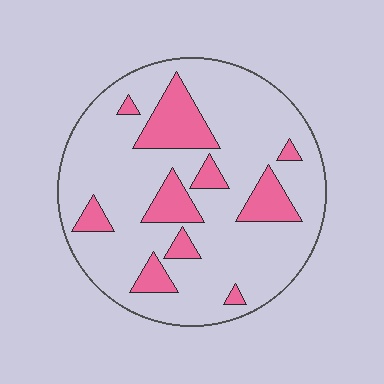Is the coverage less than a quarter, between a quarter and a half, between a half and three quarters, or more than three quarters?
Less than a quarter.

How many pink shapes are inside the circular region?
10.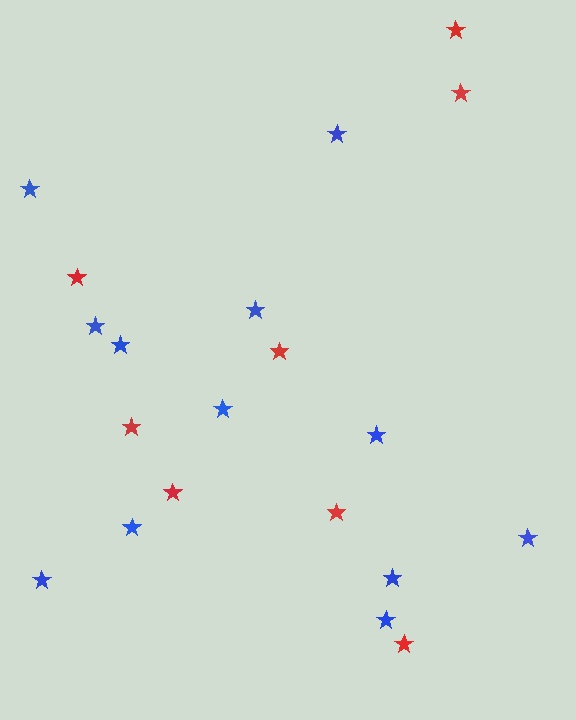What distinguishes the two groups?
There are 2 groups: one group of red stars (8) and one group of blue stars (12).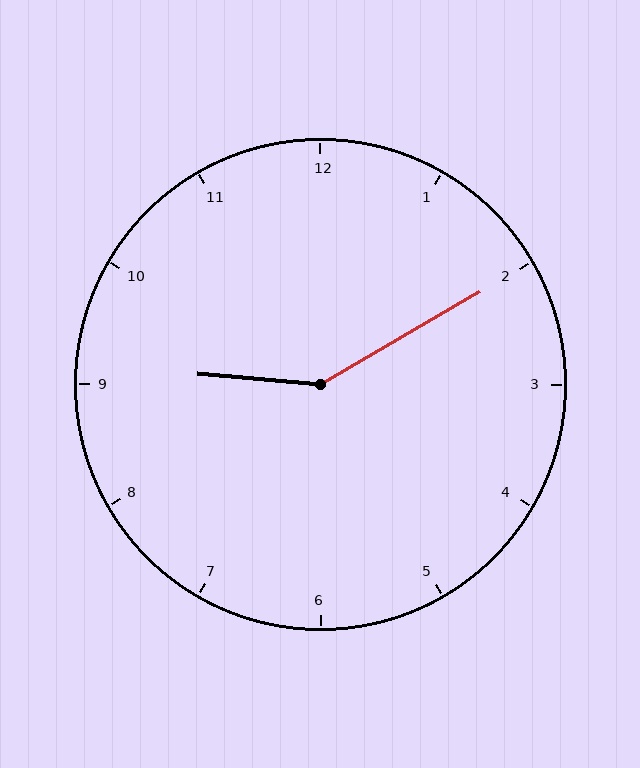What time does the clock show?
9:10.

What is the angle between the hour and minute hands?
Approximately 145 degrees.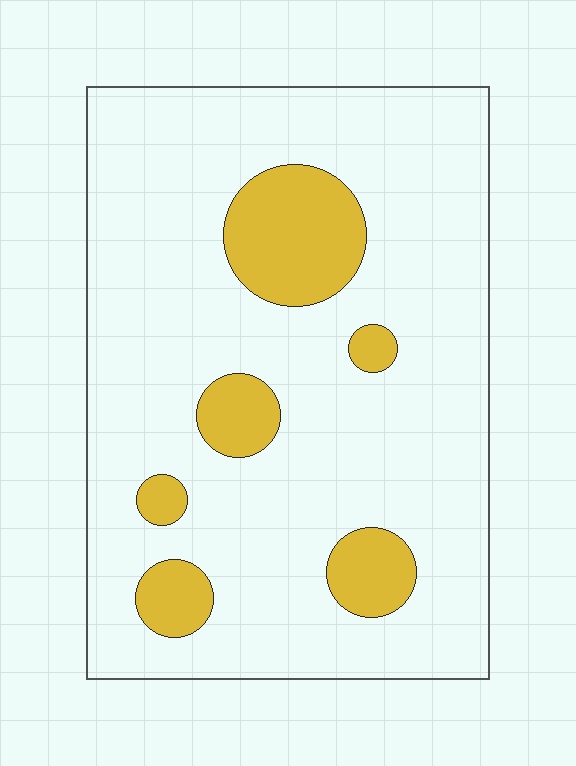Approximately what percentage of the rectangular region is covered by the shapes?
Approximately 15%.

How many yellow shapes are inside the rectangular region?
6.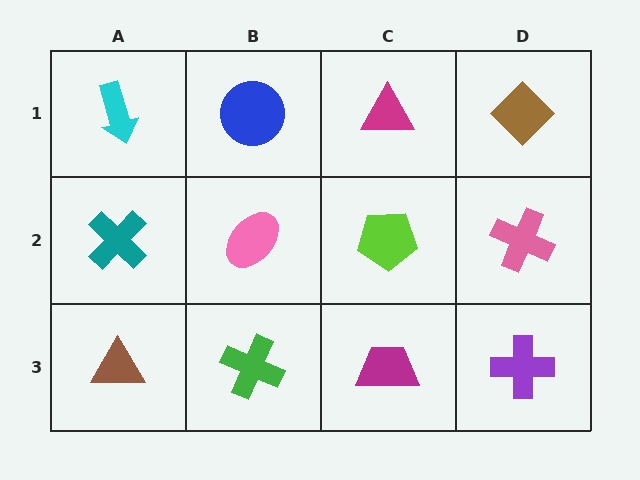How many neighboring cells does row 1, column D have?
2.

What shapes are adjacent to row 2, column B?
A blue circle (row 1, column B), a green cross (row 3, column B), a teal cross (row 2, column A), a lime pentagon (row 2, column C).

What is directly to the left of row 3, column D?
A magenta trapezoid.